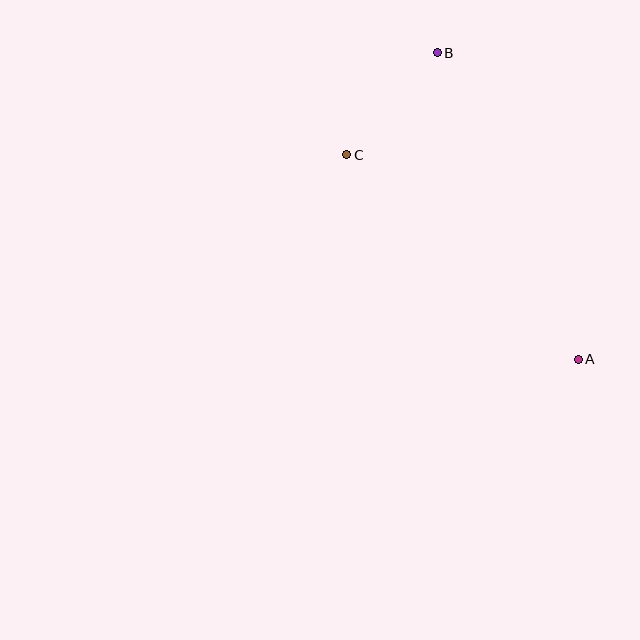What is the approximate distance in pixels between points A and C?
The distance between A and C is approximately 309 pixels.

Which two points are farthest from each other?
Points A and B are farthest from each other.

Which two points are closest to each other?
Points B and C are closest to each other.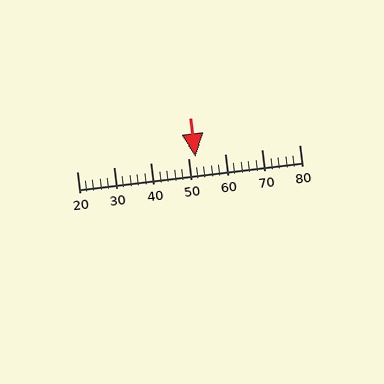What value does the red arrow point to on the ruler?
The red arrow points to approximately 52.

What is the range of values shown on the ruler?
The ruler shows values from 20 to 80.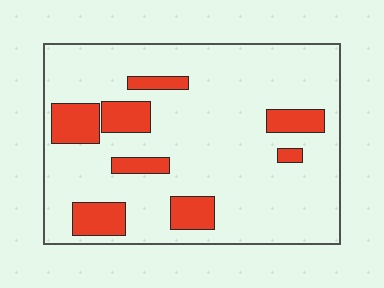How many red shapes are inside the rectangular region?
8.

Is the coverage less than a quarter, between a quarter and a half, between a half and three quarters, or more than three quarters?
Less than a quarter.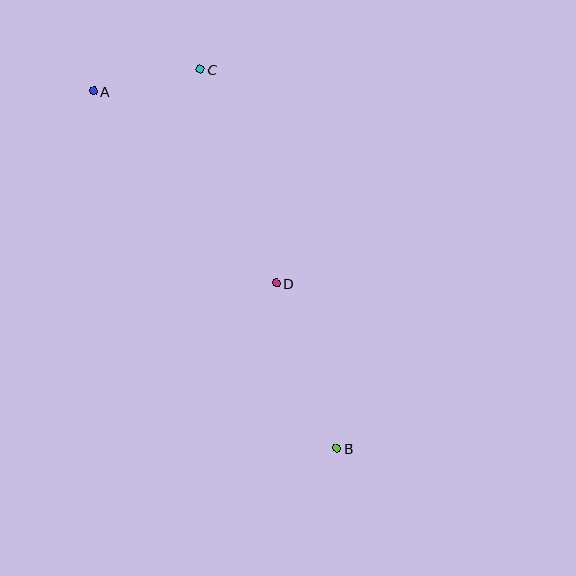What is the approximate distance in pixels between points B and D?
The distance between B and D is approximately 176 pixels.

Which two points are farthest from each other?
Points A and B are farthest from each other.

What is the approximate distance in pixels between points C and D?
The distance between C and D is approximately 227 pixels.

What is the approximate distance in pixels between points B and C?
The distance between B and C is approximately 403 pixels.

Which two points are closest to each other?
Points A and C are closest to each other.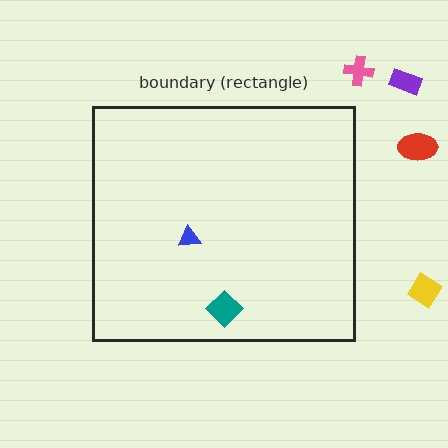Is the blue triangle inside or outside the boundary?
Inside.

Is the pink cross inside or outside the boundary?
Outside.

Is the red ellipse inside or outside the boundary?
Outside.